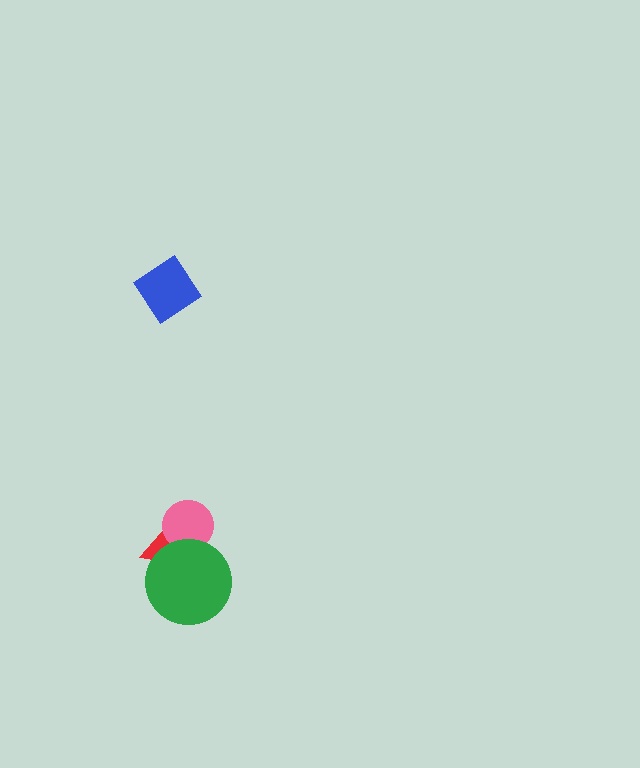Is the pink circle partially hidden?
Yes, it is partially covered by another shape.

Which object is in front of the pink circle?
The green circle is in front of the pink circle.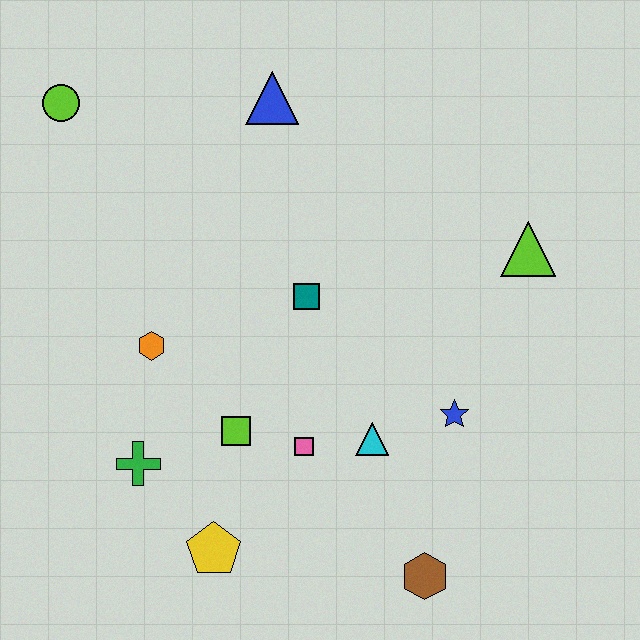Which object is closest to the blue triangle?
The teal square is closest to the blue triangle.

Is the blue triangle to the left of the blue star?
Yes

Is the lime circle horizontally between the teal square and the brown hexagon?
No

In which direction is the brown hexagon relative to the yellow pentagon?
The brown hexagon is to the right of the yellow pentagon.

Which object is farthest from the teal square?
The lime circle is farthest from the teal square.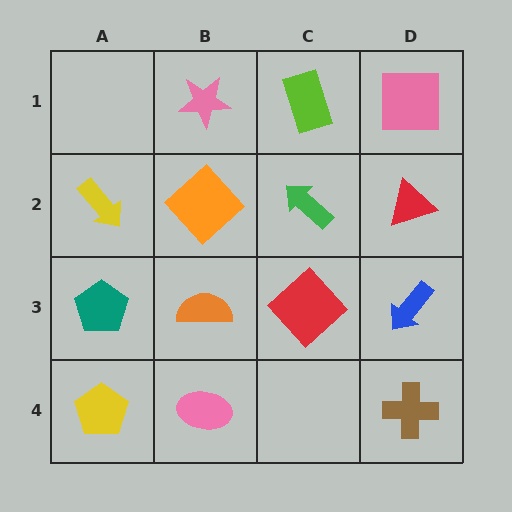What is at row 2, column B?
An orange diamond.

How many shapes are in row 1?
3 shapes.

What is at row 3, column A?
A teal pentagon.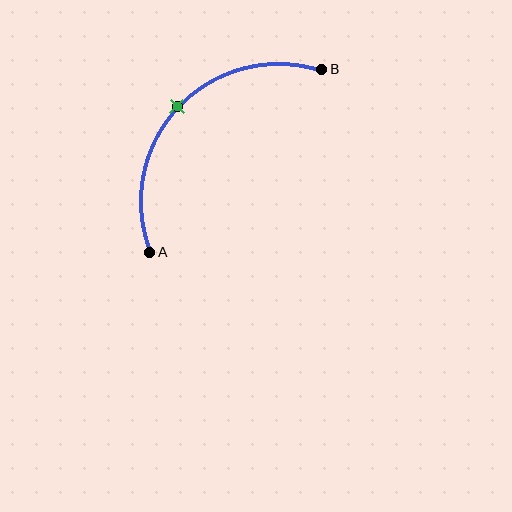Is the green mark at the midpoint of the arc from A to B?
Yes. The green mark lies on the arc at equal arc-length from both A and B — it is the arc midpoint.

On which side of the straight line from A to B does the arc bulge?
The arc bulges above and to the left of the straight line connecting A and B.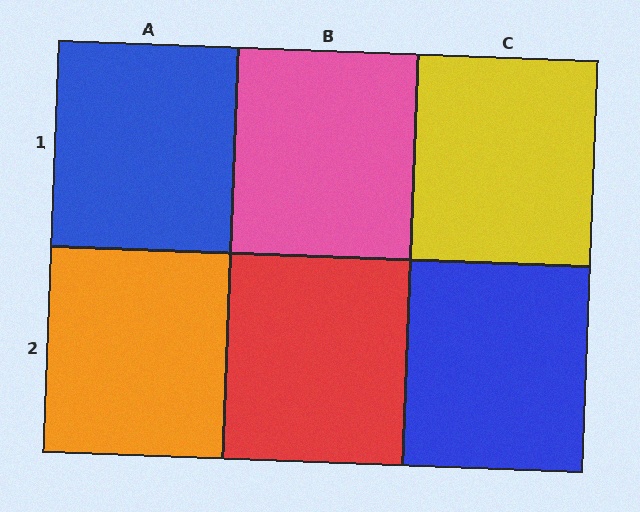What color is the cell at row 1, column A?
Blue.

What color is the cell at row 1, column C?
Yellow.